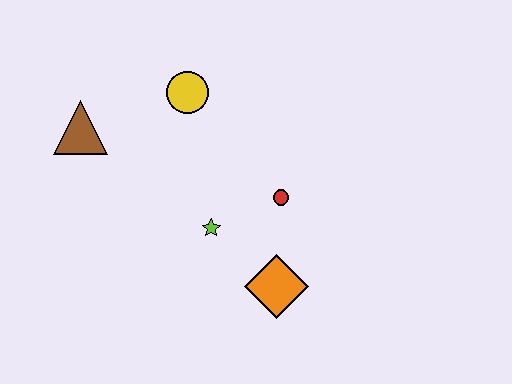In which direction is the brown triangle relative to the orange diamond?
The brown triangle is to the left of the orange diamond.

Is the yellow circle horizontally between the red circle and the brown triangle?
Yes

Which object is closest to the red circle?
The lime star is closest to the red circle.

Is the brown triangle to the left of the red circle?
Yes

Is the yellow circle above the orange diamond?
Yes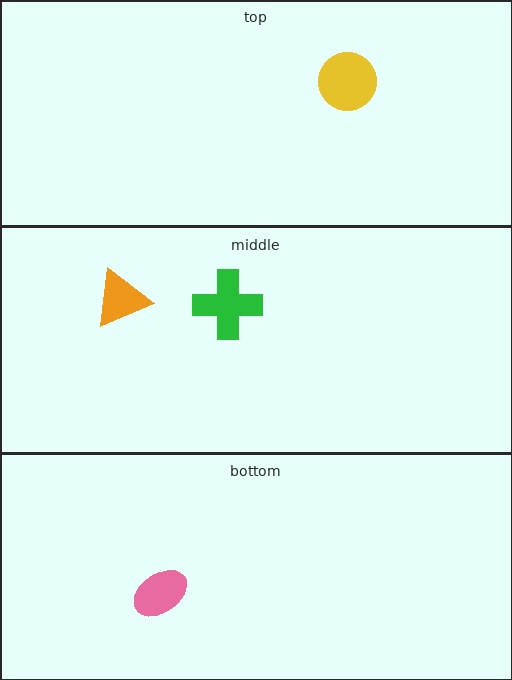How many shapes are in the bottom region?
1.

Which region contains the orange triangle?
The middle region.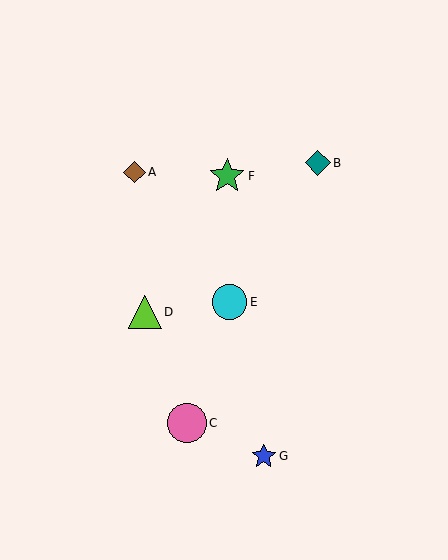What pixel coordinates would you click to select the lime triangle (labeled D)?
Click at (145, 312) to select the lime triangle D.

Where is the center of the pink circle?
The center of the pink circle is at (187, 423).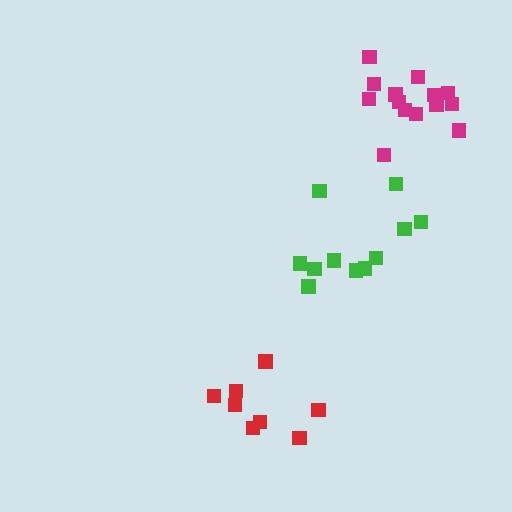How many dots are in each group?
Group 1: 8 dots, Group 2: 11 dots, Group 3: 14 dots (33 total).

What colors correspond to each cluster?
The clusters are colored: red, green, magenta.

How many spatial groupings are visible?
There are 3 spatial groupings.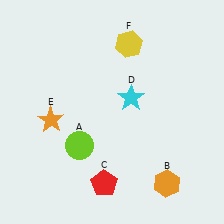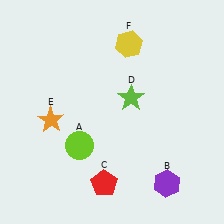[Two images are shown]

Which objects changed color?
B changed from orange to purple. D changed from cyan to lime.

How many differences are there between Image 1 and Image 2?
There are 2 differences between the two images.